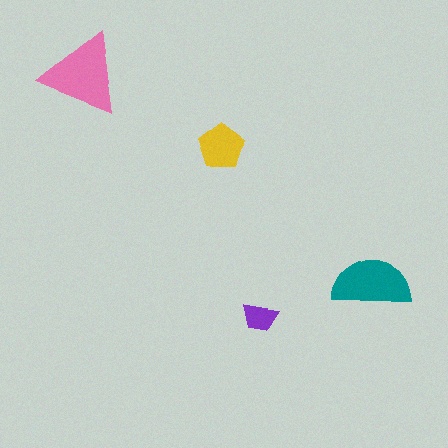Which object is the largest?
The pink triangle.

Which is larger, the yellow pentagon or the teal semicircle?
The teal semicircle.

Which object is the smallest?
The purple trapezoid.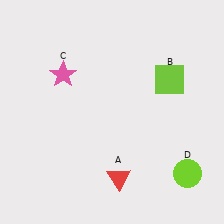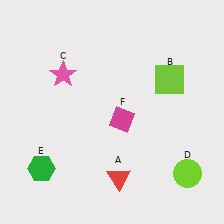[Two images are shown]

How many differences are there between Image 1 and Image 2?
There are 2 differences between the two images.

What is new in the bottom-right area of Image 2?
A magenta diamond (F) was added in the bottom-right area of Image 2.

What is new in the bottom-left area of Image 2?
A green hexagon (E) was added in the bottom-left area of Image 2.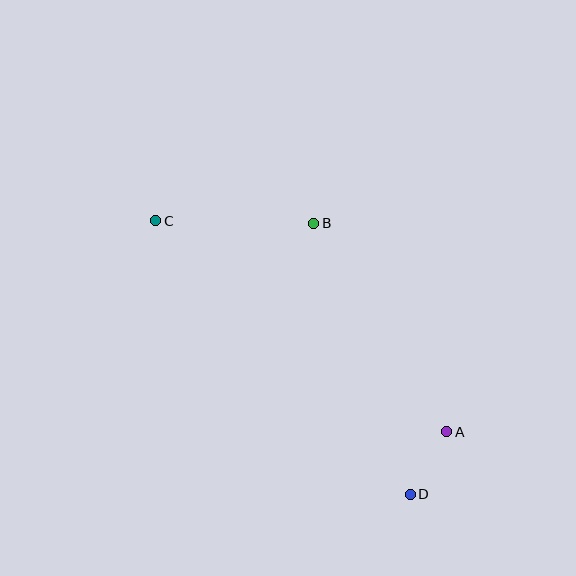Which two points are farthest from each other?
Points C and D are farthest from each other.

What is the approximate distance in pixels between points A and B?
The distance between A and B is approximately 247 pixels.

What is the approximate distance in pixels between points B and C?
The distance between B and C is approximately 158 pixels.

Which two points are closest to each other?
Points A and D are closest to each other.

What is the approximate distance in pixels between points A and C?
The distance between A and C is approximately 360 pixels.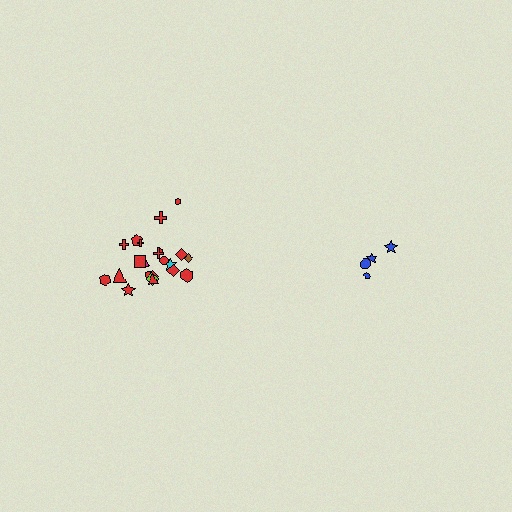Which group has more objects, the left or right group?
The left group.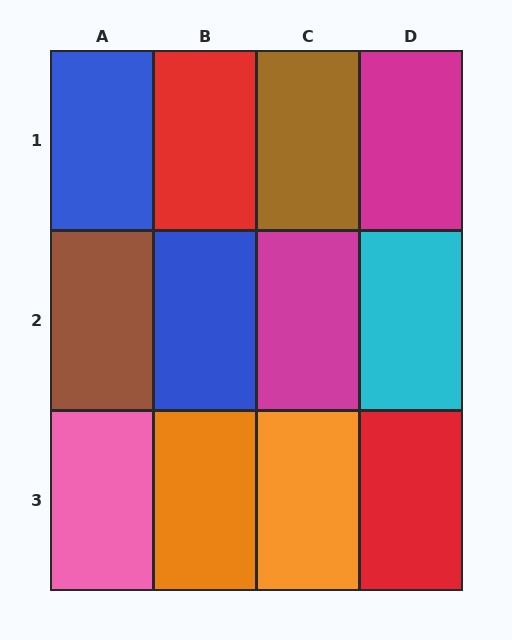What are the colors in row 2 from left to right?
Brown, blue, magenta, cyan.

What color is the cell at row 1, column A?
Blue.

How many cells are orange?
2 cells are orange.